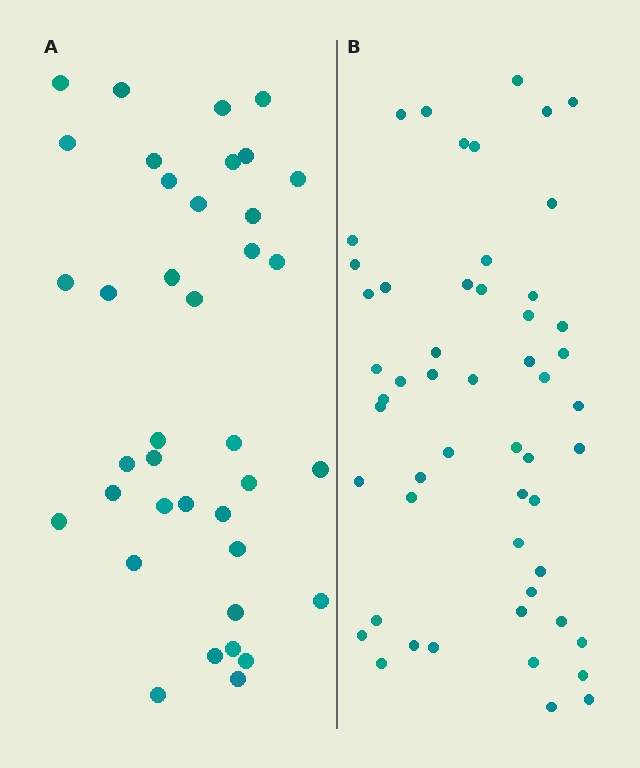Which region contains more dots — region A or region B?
Region B (the right region) has more dots.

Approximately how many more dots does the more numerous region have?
Region B has approximately 15 more dots than region A.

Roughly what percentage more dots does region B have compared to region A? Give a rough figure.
About 40% more.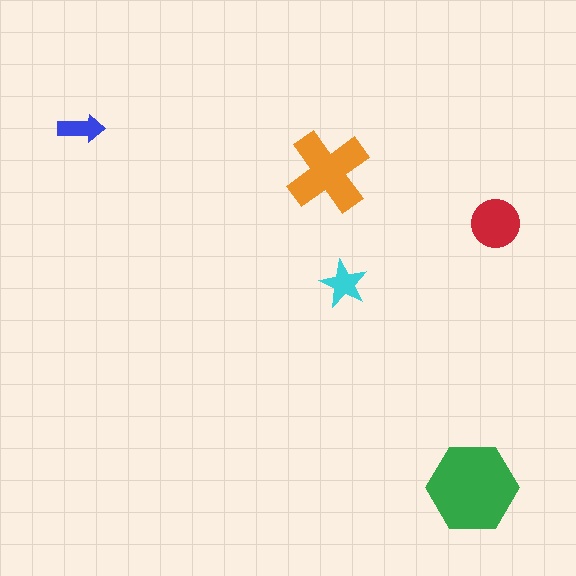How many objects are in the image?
There are 5 objects in the image.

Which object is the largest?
The green hexagon.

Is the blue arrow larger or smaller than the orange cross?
Smaller.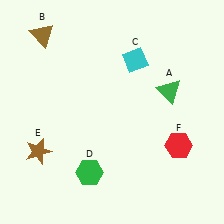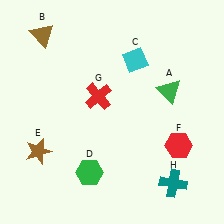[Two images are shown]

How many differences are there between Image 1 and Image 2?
There are 2 differences between the two images.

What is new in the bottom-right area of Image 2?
A teal cross (H) was added in the bottom-right area of Image 2.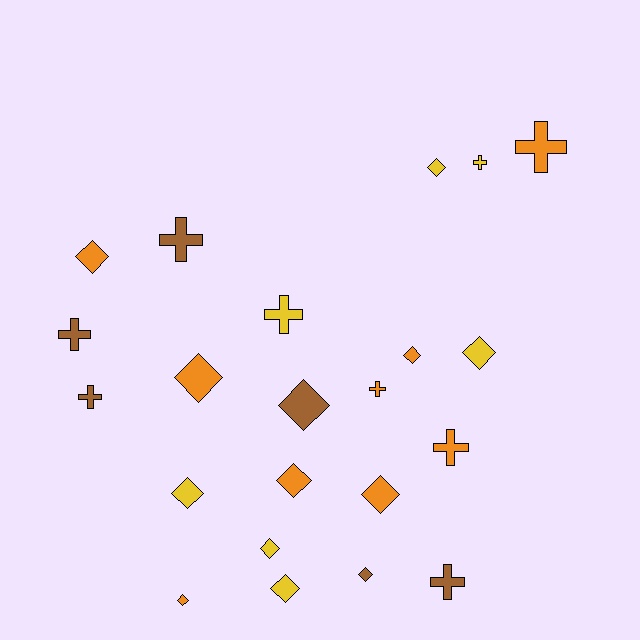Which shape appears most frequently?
Diamond, with 13 objects.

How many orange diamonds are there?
There are 6 orange diamonds.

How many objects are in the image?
There are 22 objects.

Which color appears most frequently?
Orange, with 9 objects.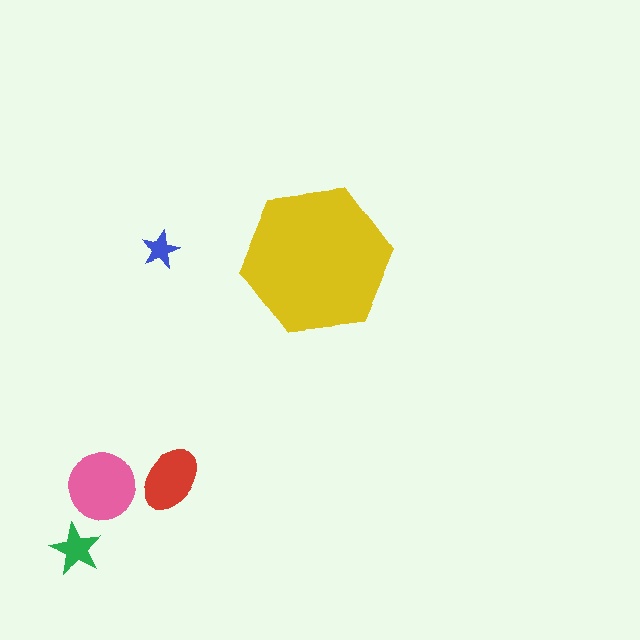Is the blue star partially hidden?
No, the blue star is fully visible.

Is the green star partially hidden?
No, the green star is fully visible.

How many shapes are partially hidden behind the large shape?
0 shapes are partially hidden.